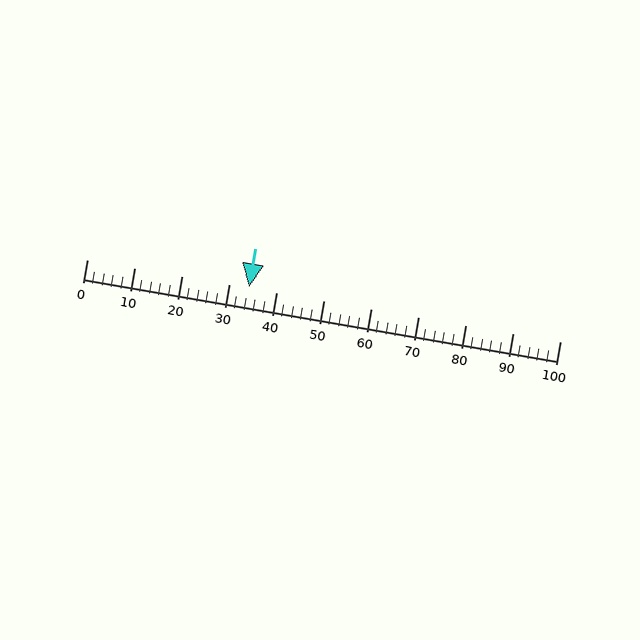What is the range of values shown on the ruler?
The ruler shows values from 0 to 100.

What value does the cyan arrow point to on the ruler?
The cyan arrow points to approximately 34.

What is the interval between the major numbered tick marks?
The major tick marks are spaced 10 units apart.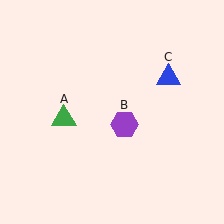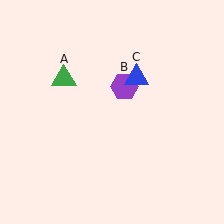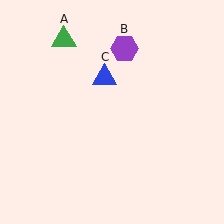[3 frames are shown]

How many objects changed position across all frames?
3 objects changed position: green triangle (object A), purple hexagon (object B), blue triangle (object C).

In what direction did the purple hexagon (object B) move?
The purple hexagon (object B) moved up.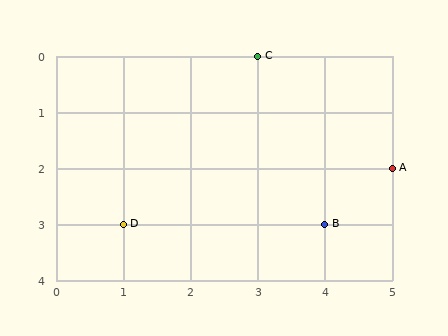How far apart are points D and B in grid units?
Points D and B are 3 columns apart.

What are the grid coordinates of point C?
Point C is at grid coordinates (3, 0).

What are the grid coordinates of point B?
Point B is at grid coordinates (4, 3).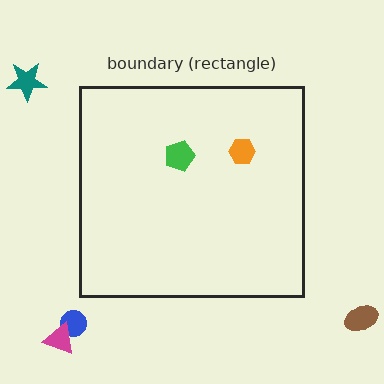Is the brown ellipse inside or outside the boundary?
Outside.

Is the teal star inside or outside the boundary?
Outside.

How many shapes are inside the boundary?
2 inside, 4 outside.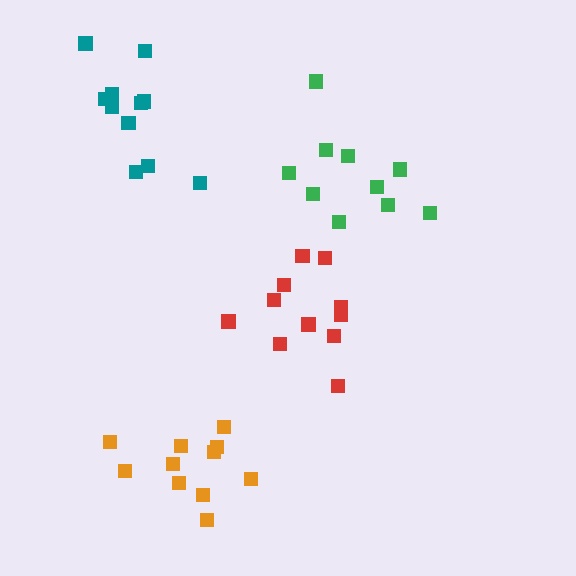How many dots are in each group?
Group 1: 11 dots, Group 2: 10 dots, Group 3: 11 dots, Group 4: 11 dots (43 total).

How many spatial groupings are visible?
There are 4 spatial groupings.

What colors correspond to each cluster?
The clusters are colored: orange, green, red, teal.